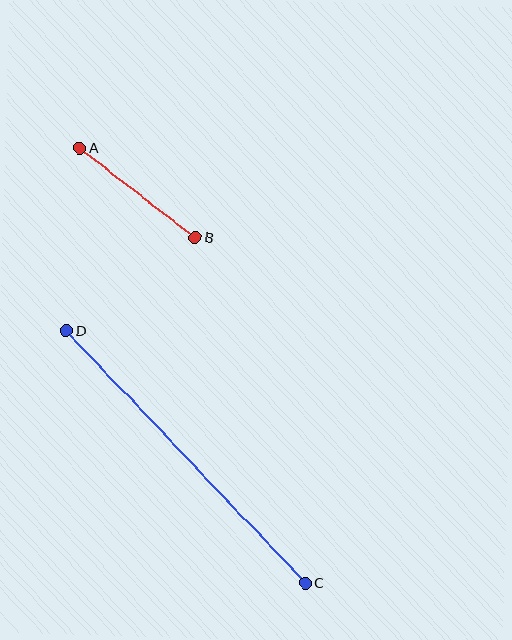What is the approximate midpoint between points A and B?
The midpoint is at approximately (137, 193) pixels.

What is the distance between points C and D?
The distance is approximately 347 pixels.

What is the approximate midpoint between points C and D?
The midpoint is at approximately (186, 457) pixels.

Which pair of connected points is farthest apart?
Points C and D are farthest apart.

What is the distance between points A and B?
The distance is approximately 146 pixels.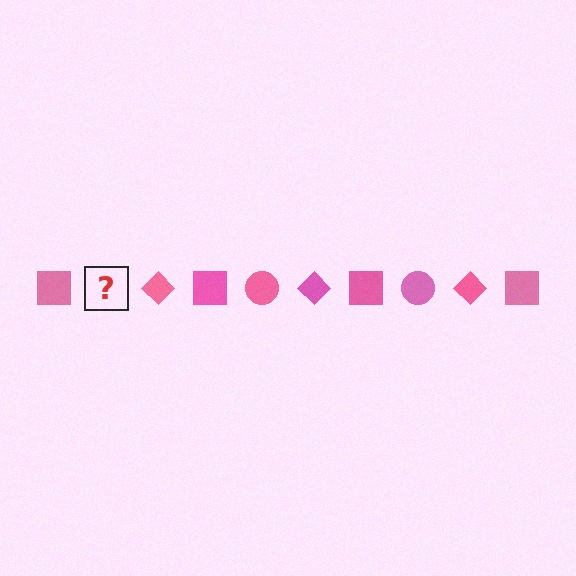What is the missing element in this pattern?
The missing element is a pink circle.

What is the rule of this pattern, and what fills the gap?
The rule is that the pattern cycles through square, circle, diamond shapes in pink. The gap should be filled with a pink circle.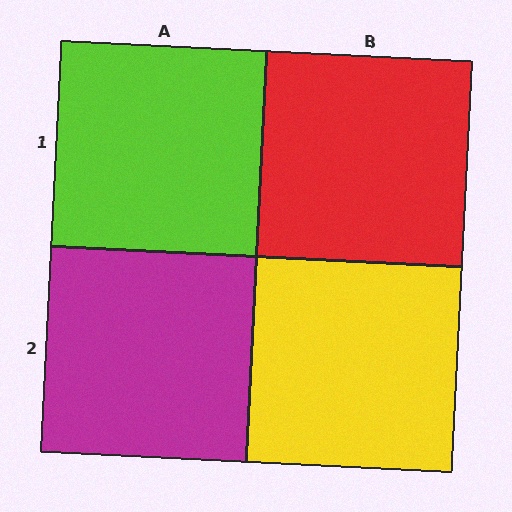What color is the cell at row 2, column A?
Magenta.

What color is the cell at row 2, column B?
Yellow.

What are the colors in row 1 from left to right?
Lime, red.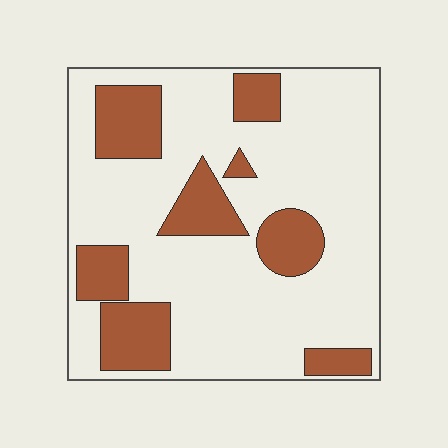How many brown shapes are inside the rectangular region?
8.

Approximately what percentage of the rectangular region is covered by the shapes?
Approximately 25%.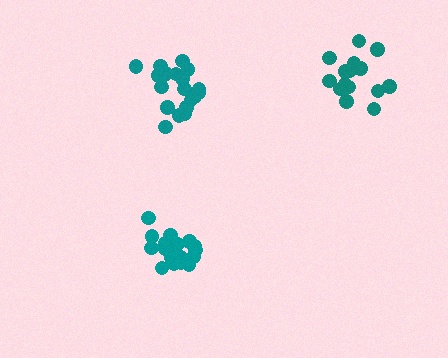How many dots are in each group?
Group 1: 20 dots, Group 2: 20 dots, Group 3: 16 dots (56 total).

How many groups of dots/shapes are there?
There are 3 groups.